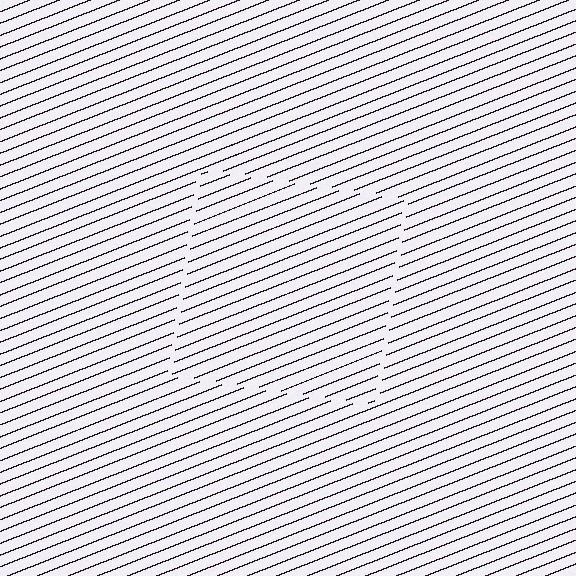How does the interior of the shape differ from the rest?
The interior of the shape contains the same grating, shifted by half a period — the contour is defined by the phase discontinuity where line-ends from the inner and outer gratings abut.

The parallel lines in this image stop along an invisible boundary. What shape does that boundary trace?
An illusory square. The interior of the shape contains the same grating, shifted by half a period — the contour is defined by the phase discontinuity where line-ends from the inner and outer gratings abut.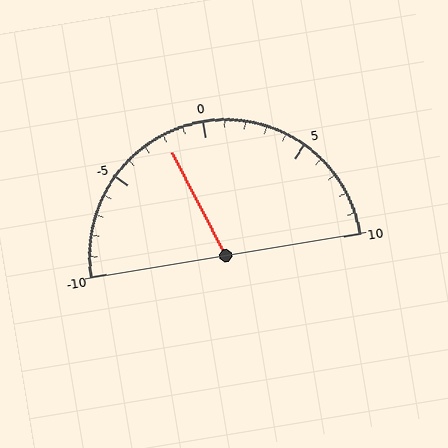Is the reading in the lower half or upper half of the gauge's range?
The reading is in the lower half of the range (-10 to 10).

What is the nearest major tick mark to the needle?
The nearest major tick mark is 0.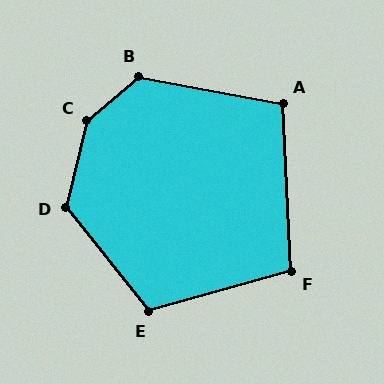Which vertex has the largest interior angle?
C, at approximately 144 degrees.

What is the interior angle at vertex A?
Approximately 103 degrees (obtuse).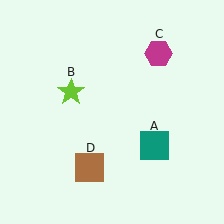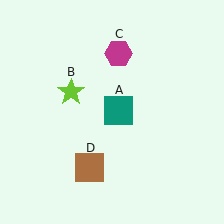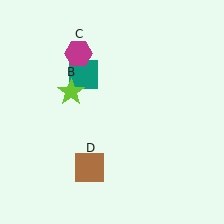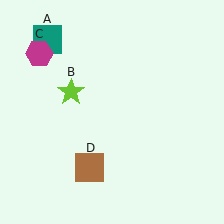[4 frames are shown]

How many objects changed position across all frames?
2 objects changed position: teal square (object A), magenta hexagon (object C).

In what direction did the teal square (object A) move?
The teal square (object A) moved up and to the left.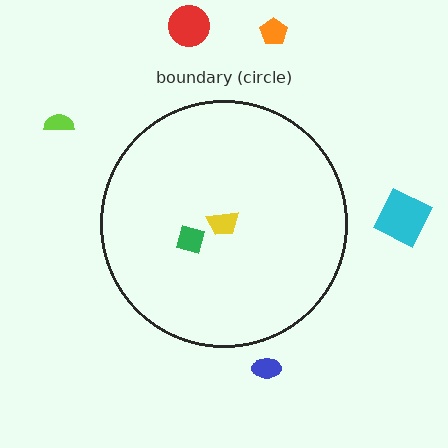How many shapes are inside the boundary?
2 inside, 5 outside.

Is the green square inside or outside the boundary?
Inside.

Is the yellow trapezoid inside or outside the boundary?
Inside.